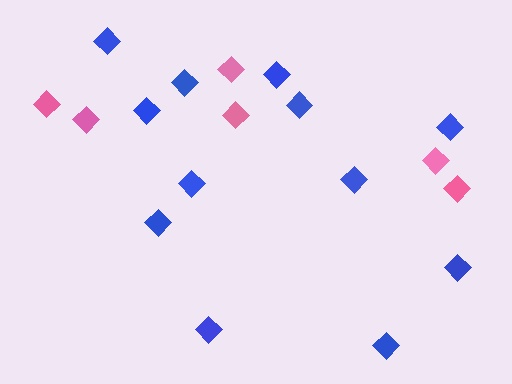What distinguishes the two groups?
There are 2 groups: one group of blue diamonds (12) and one group of pink diamonds (6).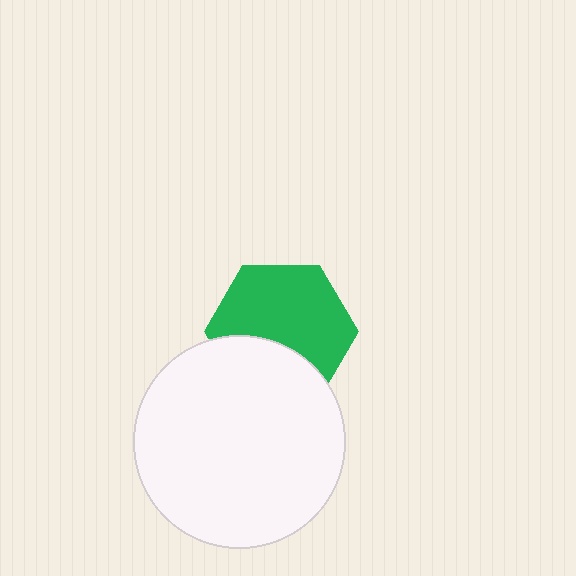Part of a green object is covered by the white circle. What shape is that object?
It is a hexagon.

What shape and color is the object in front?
The object in front is a white circle.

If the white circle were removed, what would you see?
You would see the complete green hexagon.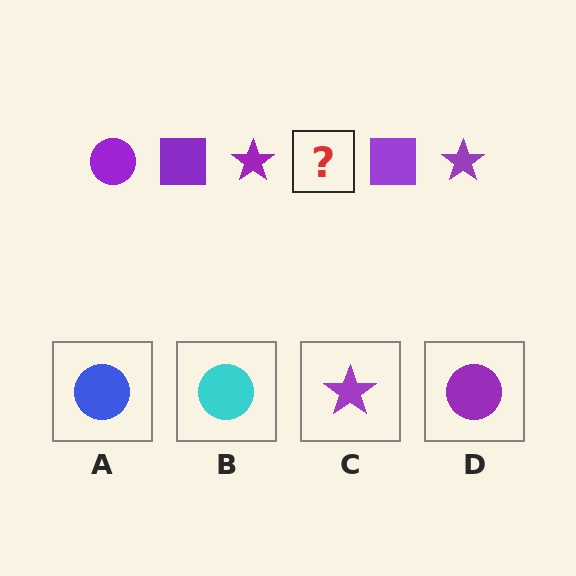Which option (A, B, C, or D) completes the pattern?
D.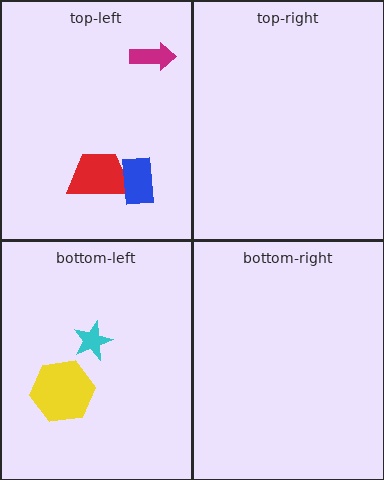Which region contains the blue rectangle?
The top-left region.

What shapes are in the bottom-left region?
The cyan star, the yellow hexagon.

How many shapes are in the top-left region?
3.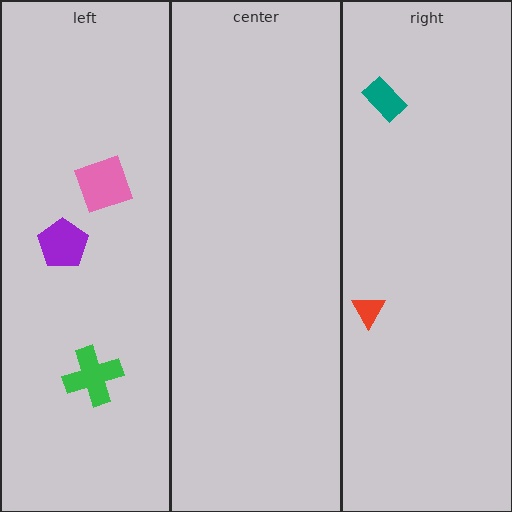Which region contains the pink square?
The left region.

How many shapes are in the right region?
2.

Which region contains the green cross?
The left region.